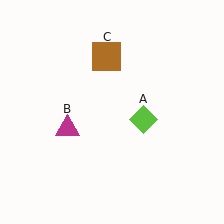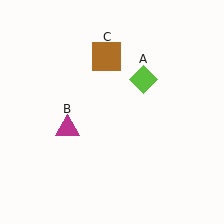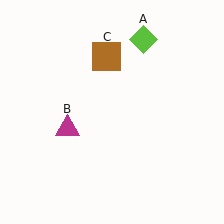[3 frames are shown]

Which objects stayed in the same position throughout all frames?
Magenta triangle (object B) and brown square (object C) remained stationary.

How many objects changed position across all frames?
1 object changed position: lime diamond (object A).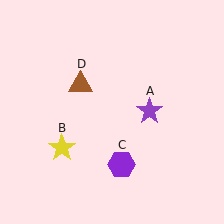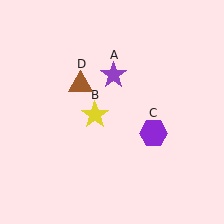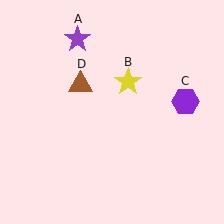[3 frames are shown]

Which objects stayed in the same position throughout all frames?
Brown triangle (object D) remained stationary.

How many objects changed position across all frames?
3 objects changed position: purple star (object A), yellow star (object B), purple hexagon (object C).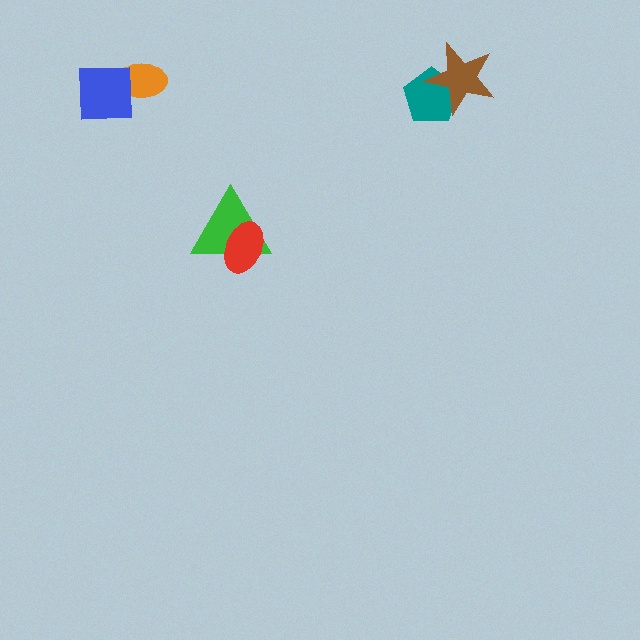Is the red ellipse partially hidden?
No, no other shape covers it.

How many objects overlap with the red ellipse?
1 object overlaps with the red ellipse.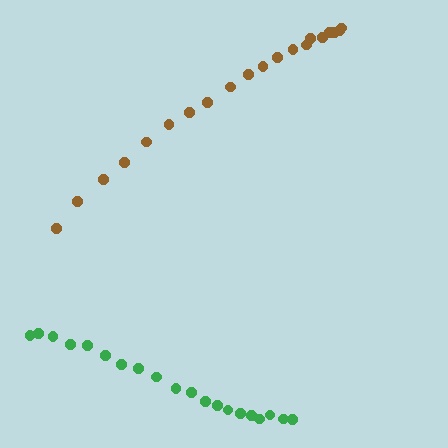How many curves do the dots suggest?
There are 2 distinct paths.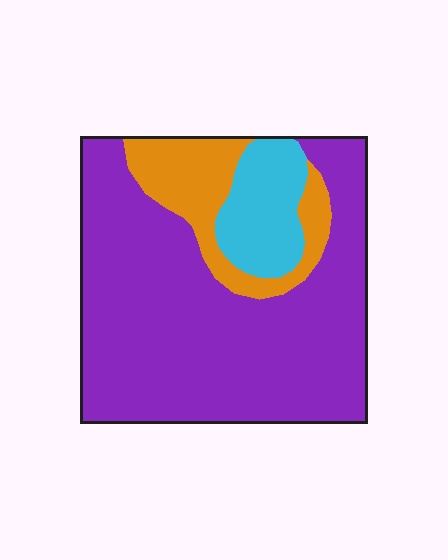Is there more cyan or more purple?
Purple.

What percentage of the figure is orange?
Orange covers around 15% of the figure.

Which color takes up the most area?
Purple, at roughly 70%.